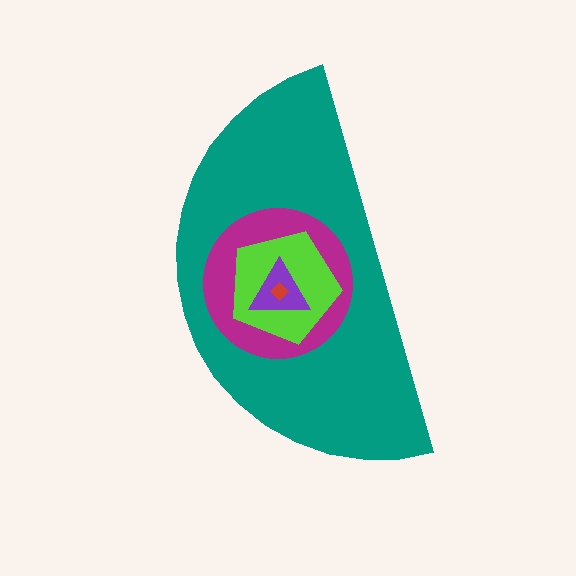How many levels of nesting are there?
5.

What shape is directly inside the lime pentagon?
The purple triangle.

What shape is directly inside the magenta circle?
The lime pentagon.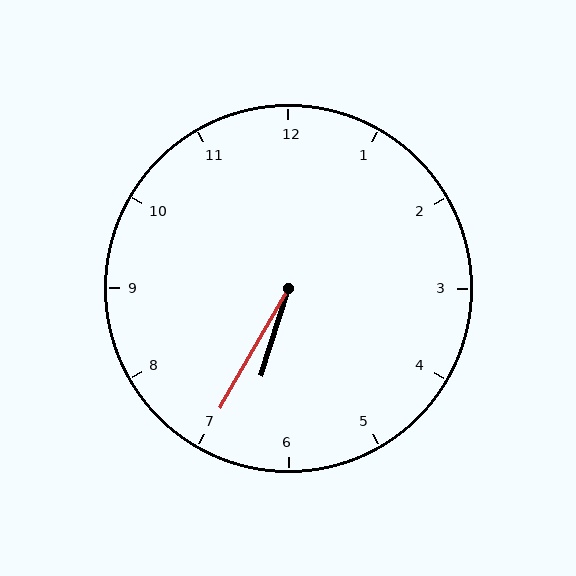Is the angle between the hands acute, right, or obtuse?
It is acute.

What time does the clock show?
6:35.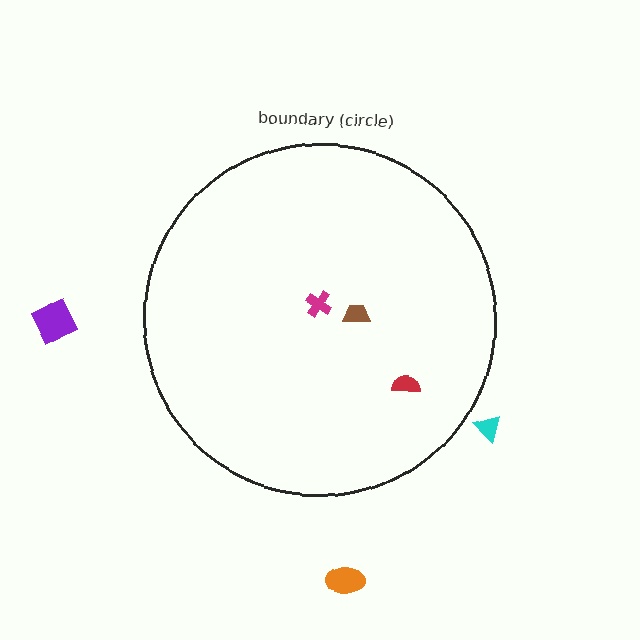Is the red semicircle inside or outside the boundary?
Inside.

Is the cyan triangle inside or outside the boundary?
Outside.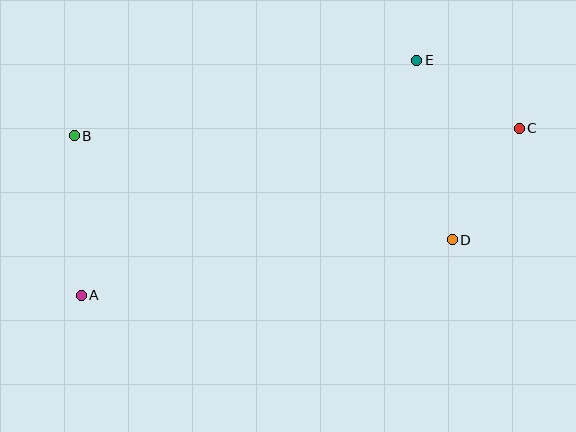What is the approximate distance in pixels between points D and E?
The distance between D and E is approximately 183 pixels.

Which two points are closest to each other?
Points C and E are closest to each other.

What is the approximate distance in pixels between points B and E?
The distance between B and E is approximately 351 pixels.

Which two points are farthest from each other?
Points A and C are farthest from each other.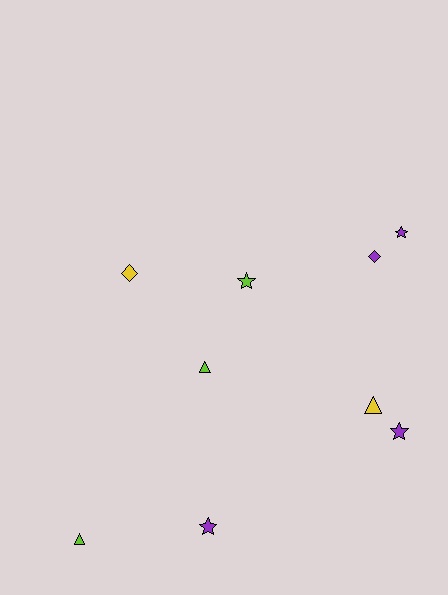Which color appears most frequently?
Purple, with 4 objects.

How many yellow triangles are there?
There is 1 yellow triangle.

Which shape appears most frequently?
Star, with 4 objects.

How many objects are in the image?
There are 9 objects.